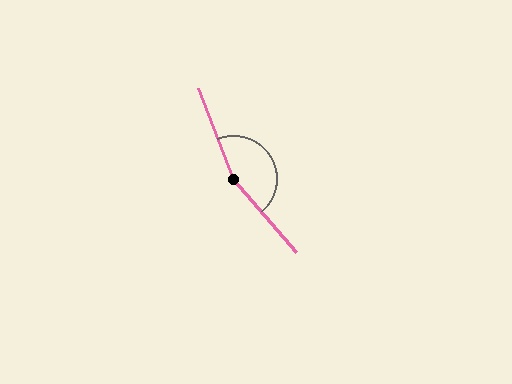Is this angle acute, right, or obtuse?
It is obtuse.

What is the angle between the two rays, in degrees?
Approximately 160 degrees.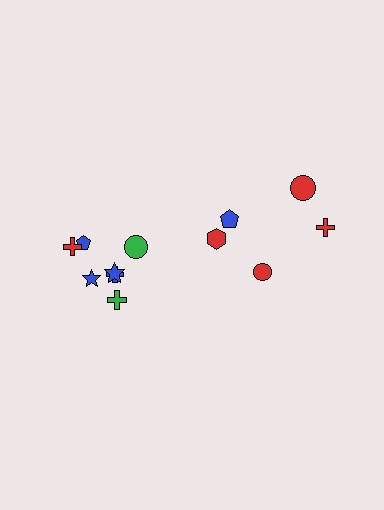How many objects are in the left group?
There are 7 objects.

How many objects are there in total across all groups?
There are 12 objects.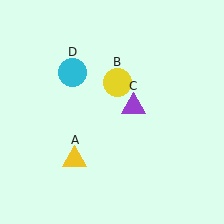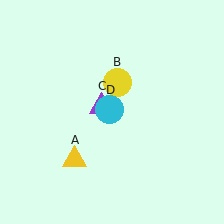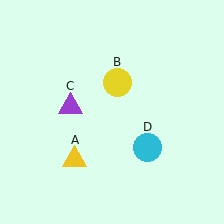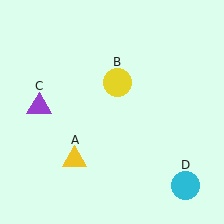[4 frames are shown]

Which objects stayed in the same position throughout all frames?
Yellow triangle (object A) and yellow circle (object B) remained stationary.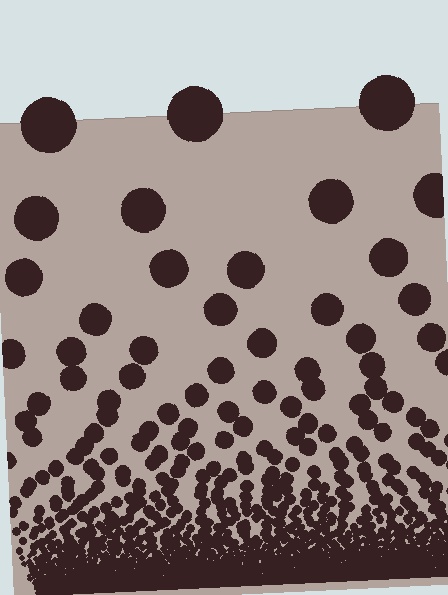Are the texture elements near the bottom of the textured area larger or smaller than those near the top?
Smaller. The gradient is inverted — elements near the bottom are smaller and denser.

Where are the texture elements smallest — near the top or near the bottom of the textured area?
Near the bottom.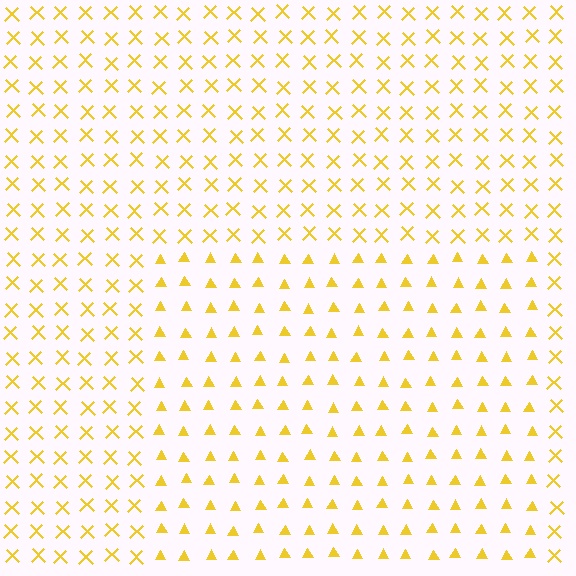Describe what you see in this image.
The image is filled with small yellow elements arranged in a uniform grid. A rectangle-shaped region contains triangles, while the surrounding area contains X marks. The boundary is defined purely by the change in element shape.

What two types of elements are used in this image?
The image uses triangles inside the rectangle region and X marks outside it.